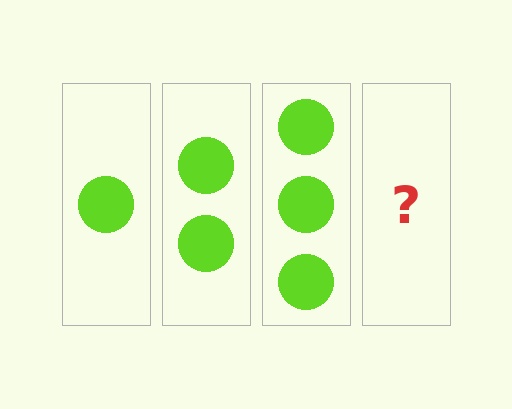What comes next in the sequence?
The next element should be 4 circles.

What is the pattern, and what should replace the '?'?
The pattern is that each step adds one more circle. The '?' should be 4 circles.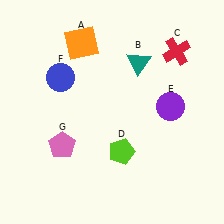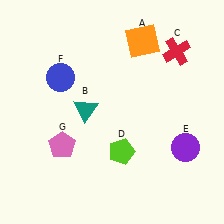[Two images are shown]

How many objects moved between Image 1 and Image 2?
3 objects moved between the two images.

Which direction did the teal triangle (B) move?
The teal triangle (B) moved left.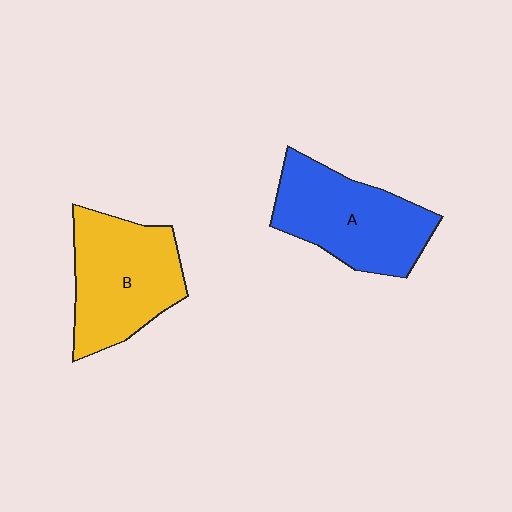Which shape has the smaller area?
Shape B (yellow).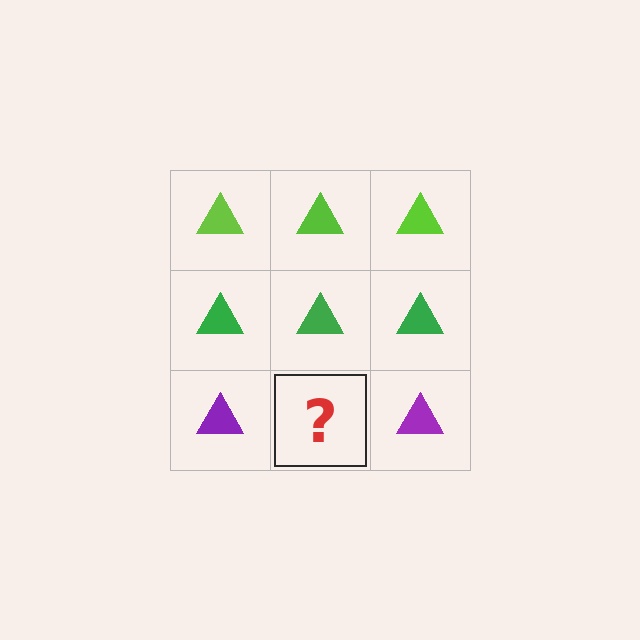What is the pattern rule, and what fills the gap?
The rule is that each row has a consistent color. The gap should be filled with a purple triangle.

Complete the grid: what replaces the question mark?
The question mark should be replaced with a purple triangle.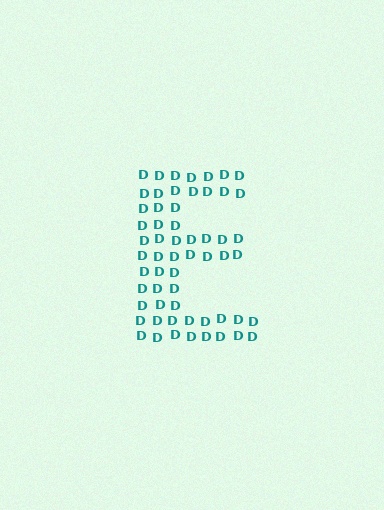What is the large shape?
The large shape is the letter E.